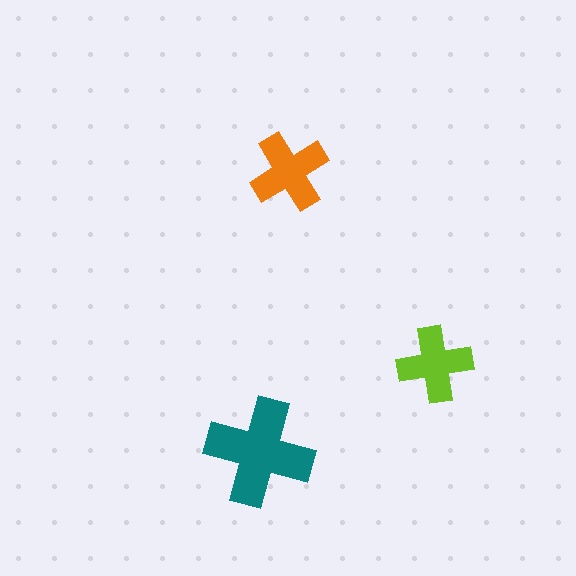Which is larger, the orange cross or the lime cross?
The orange one.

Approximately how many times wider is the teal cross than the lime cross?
About 1.5 times wider.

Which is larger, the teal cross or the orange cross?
The teal one.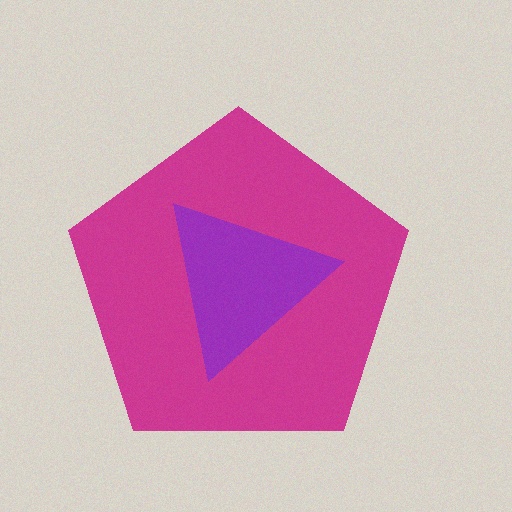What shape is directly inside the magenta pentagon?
The purple triangle.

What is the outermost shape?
The magenta pentagon.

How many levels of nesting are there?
2.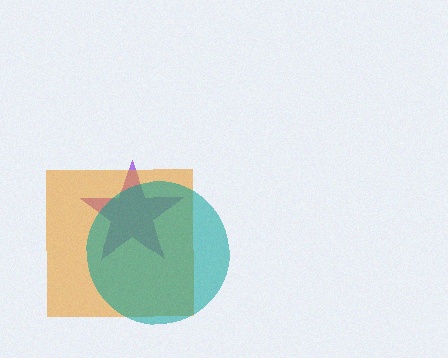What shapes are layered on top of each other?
The layered shapes are: a purple star, an orange square, a teal circle.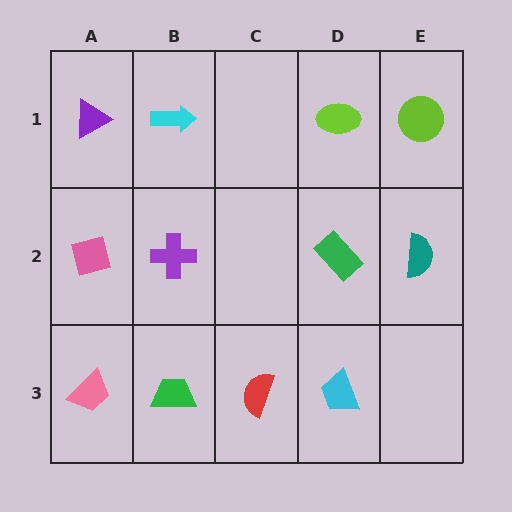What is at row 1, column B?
A cyan arrow.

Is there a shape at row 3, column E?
No, that cell is empty.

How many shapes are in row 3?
4 shapes.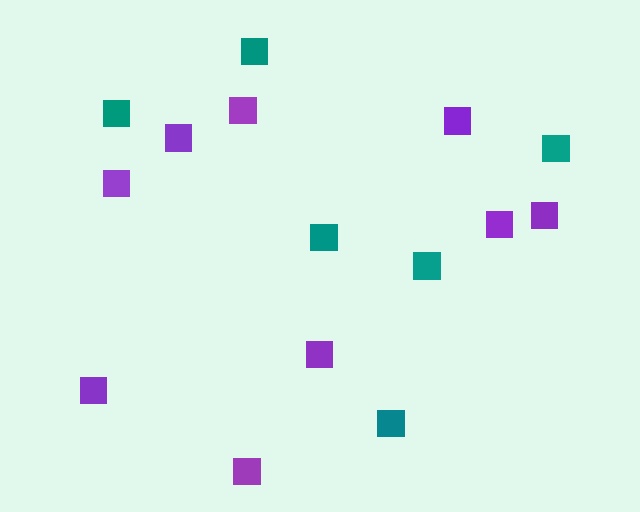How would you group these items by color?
There are 2 groups: one group of teal squares (6) and one group of purple squares (9).